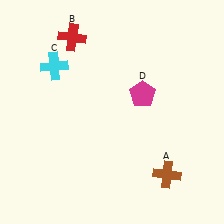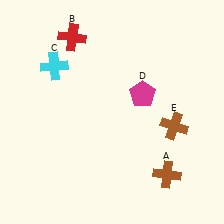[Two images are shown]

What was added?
A brown cross (E) was added in Image 2.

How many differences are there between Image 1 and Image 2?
There is 1 difference between the two images.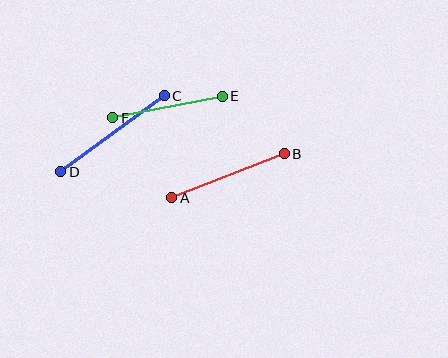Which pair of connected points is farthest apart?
Points C and D are farthest apart.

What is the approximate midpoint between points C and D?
The midpoint is at approximately (112, 134) pixels.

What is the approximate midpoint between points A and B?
The midpoint is at approximately (228, 176) pixels.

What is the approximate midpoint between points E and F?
The midpoint is at approximately (167, 107) pixels.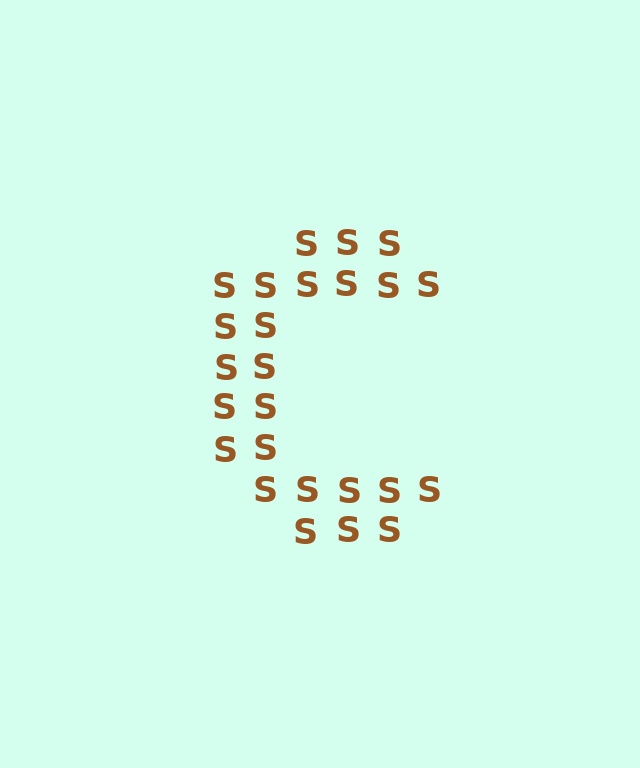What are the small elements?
The small elements are letter S's.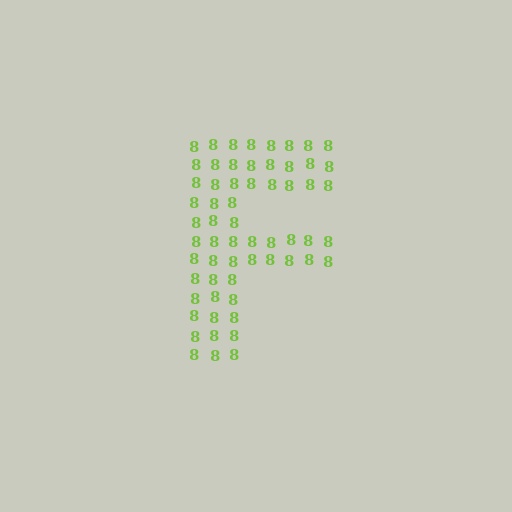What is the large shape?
The large shape is the letter F.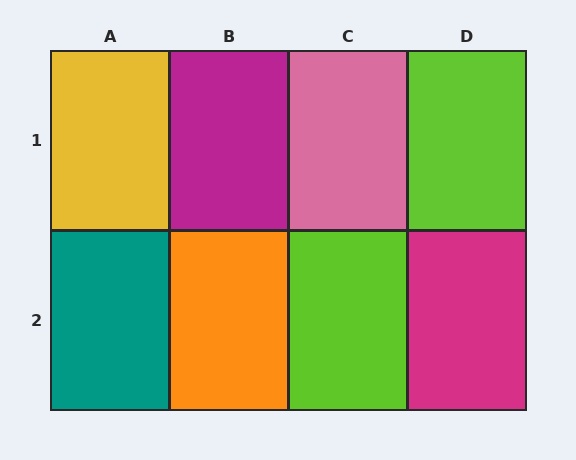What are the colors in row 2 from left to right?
Teal, orange, lime, magenta.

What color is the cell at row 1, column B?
Magenta.